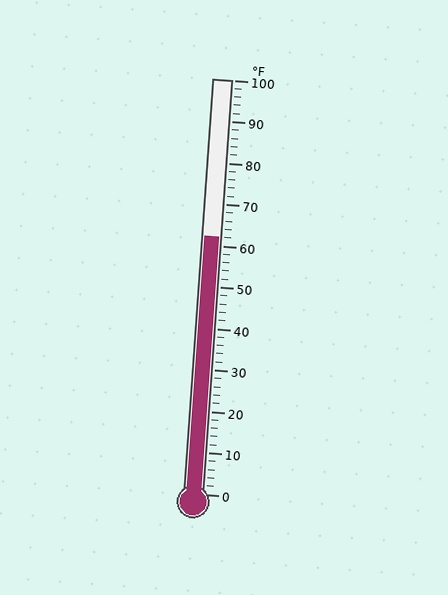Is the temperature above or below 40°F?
The temperature is above 40°F.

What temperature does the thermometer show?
The thermometer shows approximately 62°F.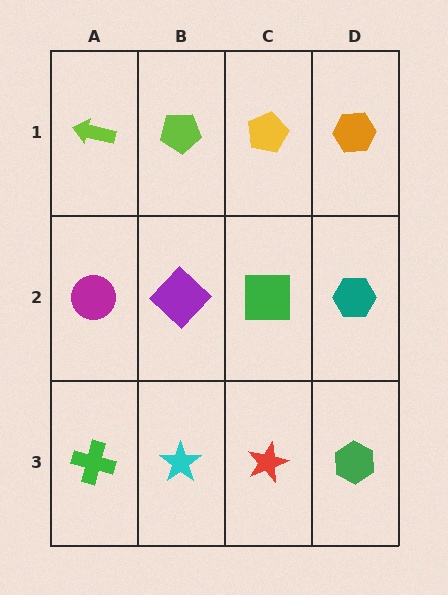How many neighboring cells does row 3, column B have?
3.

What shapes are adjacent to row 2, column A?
A lime arrow (row 1, column A), a green cross (row 3, column A), a purple diamond (row 2, column B).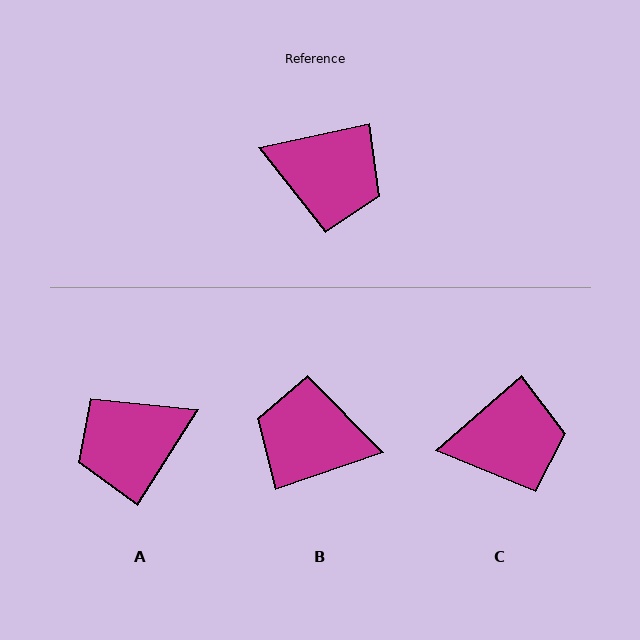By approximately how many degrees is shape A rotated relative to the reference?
Approximately 134 degrees clockwise.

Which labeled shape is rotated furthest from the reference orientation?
B, about 174 degrees away.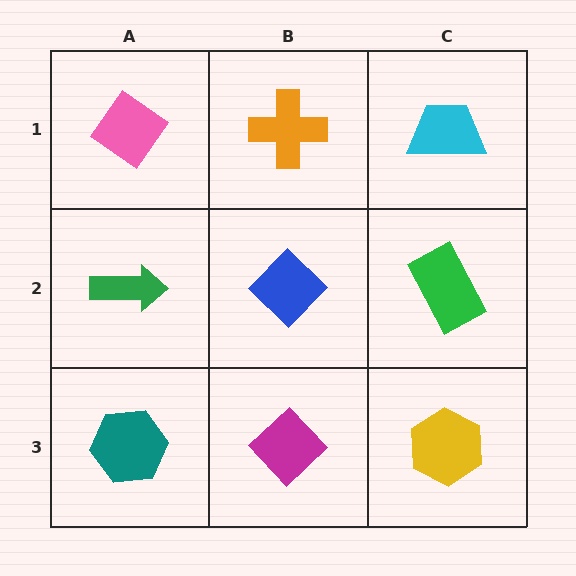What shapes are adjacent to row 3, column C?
A green rectangle (row 2, column C), a magenta diamond (row 3, column B).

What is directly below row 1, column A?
A green arrow.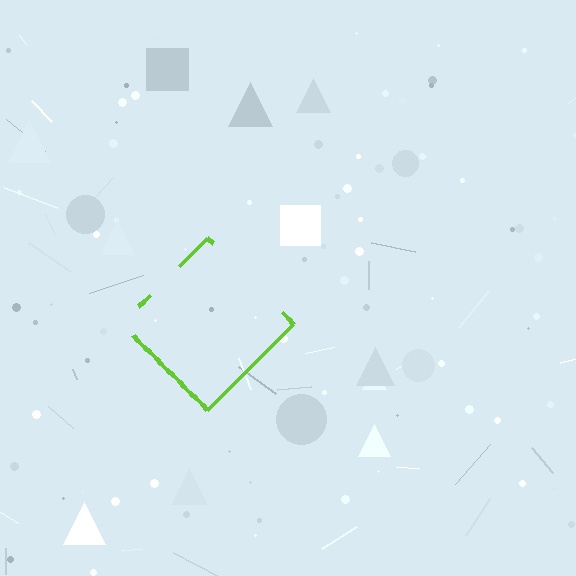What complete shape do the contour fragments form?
The contour fragments form a diamond.